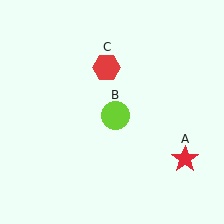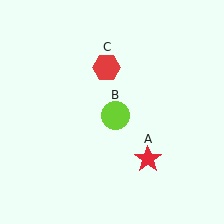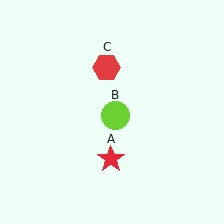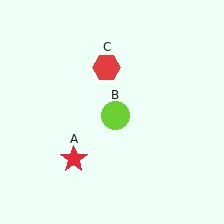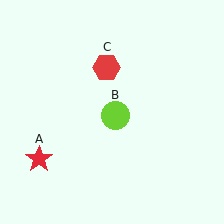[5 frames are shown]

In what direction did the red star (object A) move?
The red star (object A) moved left.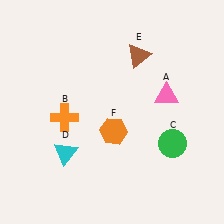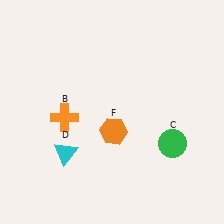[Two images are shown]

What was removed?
The pink triangle (A), the brown triangle (E) were removed in Image 2.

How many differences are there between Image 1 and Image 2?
There are 2 differences between the two images.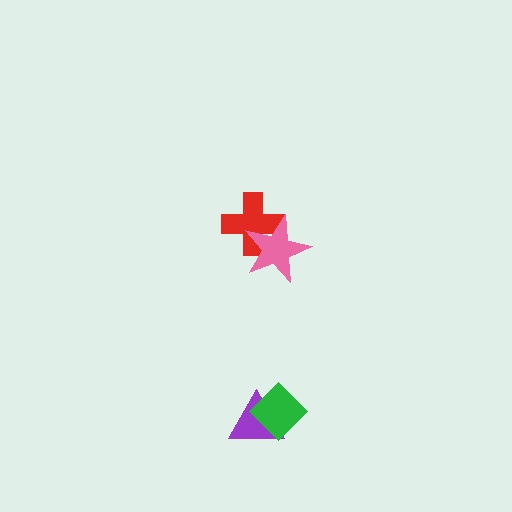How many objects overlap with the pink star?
1 object overlaps with the pink star.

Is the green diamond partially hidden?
No, no other shape covers it.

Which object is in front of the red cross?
The pink star is in front of the red cross.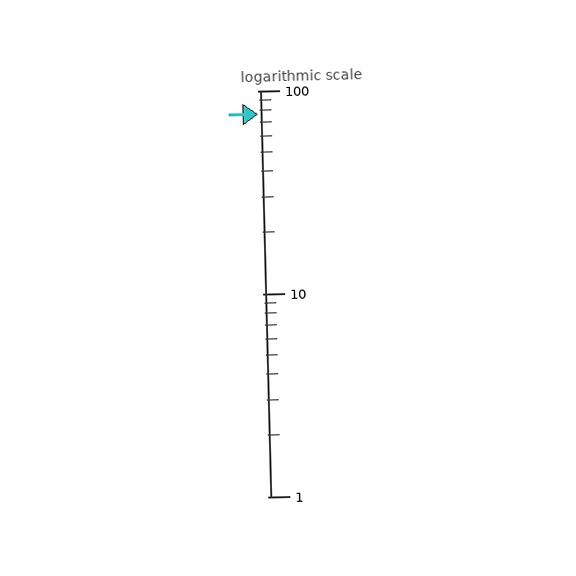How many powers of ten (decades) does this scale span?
The scale spans 2 decades, from 1 to 100.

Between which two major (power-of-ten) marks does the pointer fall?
The pointer is between 10 and 100.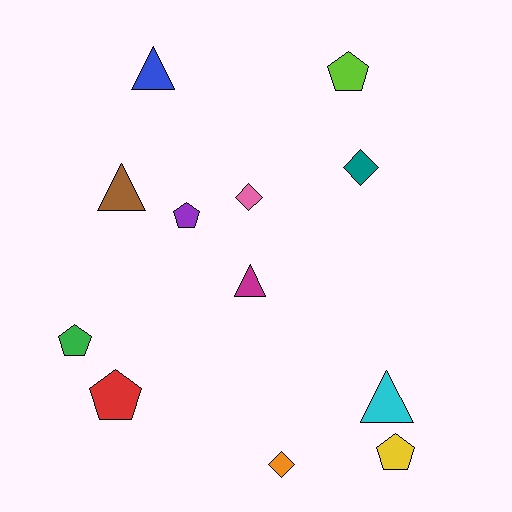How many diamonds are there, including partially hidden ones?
There are 3 diamonds.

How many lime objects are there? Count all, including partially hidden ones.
There is 1 lime object.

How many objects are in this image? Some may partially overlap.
There are 12 objects.